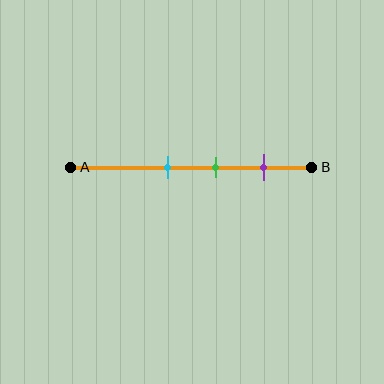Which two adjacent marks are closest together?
The cyan and green marks are the closest adjacent pair.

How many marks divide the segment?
There are 3 marks dividing the segment.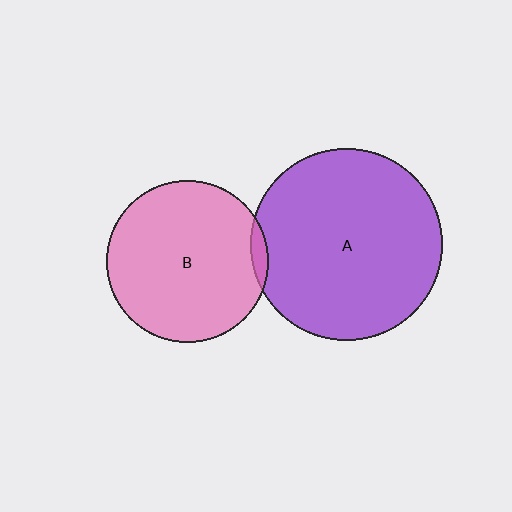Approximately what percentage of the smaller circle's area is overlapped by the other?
Approximately 5%.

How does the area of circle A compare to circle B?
Approximately 1.4 times.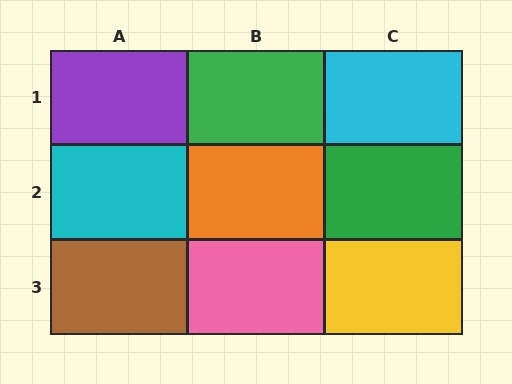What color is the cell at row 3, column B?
Pink.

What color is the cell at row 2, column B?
Orange.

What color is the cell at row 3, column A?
Brown.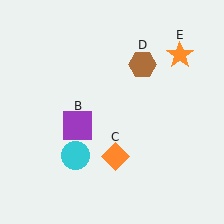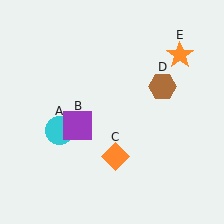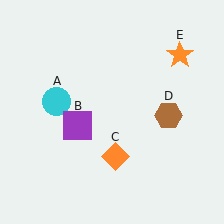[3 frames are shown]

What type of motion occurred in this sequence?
The cyan circle (object A), brown hexagon (object D) rotated clockwise around the center of the scene.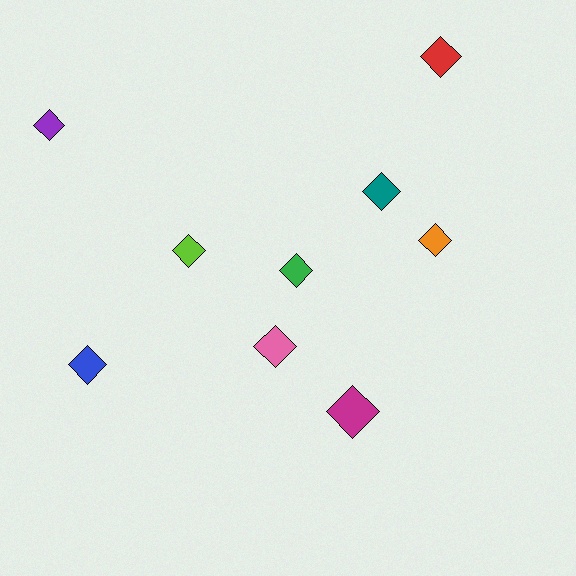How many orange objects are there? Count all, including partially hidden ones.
There is 1 orange object.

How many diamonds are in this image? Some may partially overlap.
There are 9 diamonds.